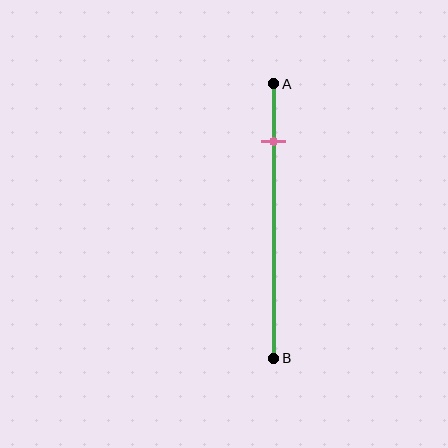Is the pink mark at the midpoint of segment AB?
No, the mark is at about 20% from A, not at the 50% midpoint.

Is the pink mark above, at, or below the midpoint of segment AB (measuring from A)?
The pink mark is above the midpoint of segment AB.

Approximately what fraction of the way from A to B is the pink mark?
The pink mark is approximately 20% of the way from A to B.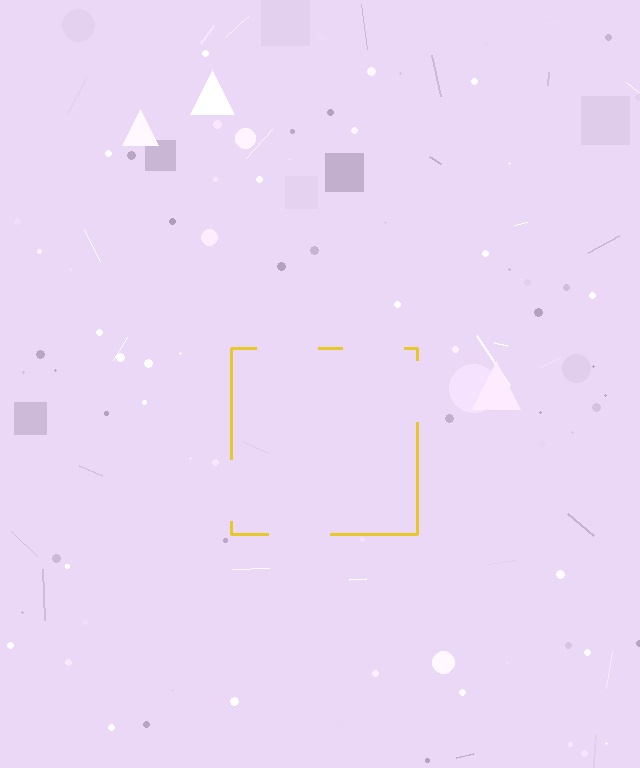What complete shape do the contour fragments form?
The contour fragments form a square.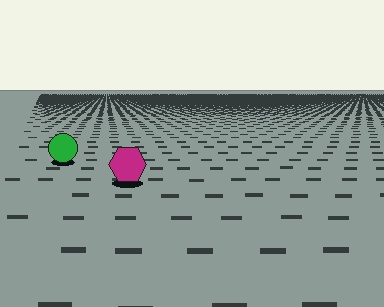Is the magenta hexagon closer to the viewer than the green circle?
Yes. The magenta hexagon is closer — you can tell from the texture gradient: the ground texture is coarser near it.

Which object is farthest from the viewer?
The green circle is farthest from the viewer. It appears smaller and the ground texture around it is denser.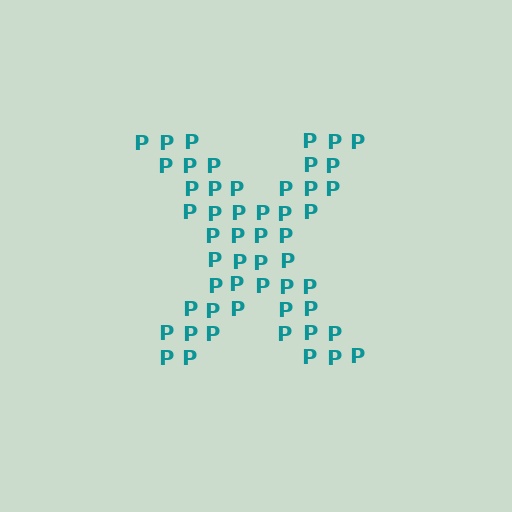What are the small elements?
The small elements are letter P's.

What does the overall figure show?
The overall figure shows the letter X.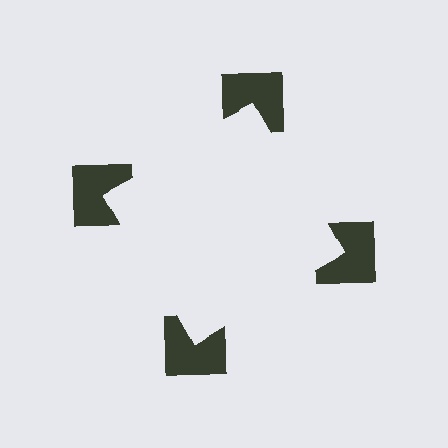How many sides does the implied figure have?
4 sides.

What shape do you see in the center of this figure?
An illusory square — its edges are inferred from the aligned wedge cuts in the notched squares, not physically drawn.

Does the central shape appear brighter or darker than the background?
It typically appears slightly brighter than the background, even though no actual brightness change is drawn.